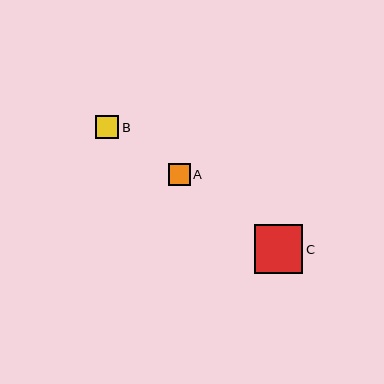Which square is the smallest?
Square A is the smallest with a size of approximately 22 pixels.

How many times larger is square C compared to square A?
Square C is approximately 2.2 times the size of square A.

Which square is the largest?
Square C is the largest with a size of approximately 49 pixels.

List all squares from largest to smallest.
From largest to smallest: C, B, A.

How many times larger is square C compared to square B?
Square C is approximately 2.1 times the size of square B.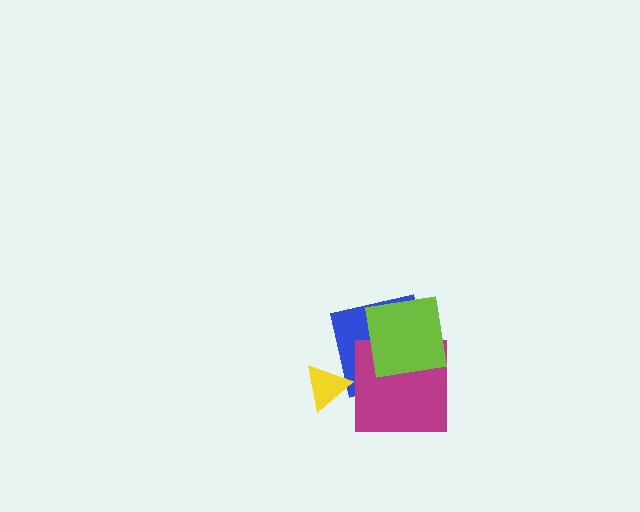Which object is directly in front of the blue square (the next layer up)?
The magenta square is directly in front of the blue square.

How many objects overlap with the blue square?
2 objects overlap with the blue square.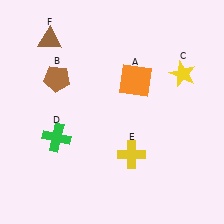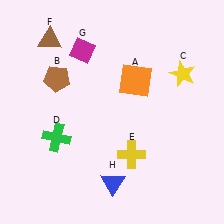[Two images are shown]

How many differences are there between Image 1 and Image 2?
There are 2 differences between the two images.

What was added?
A magenta diamond (G), a blue triangle (H) were added in Image 2.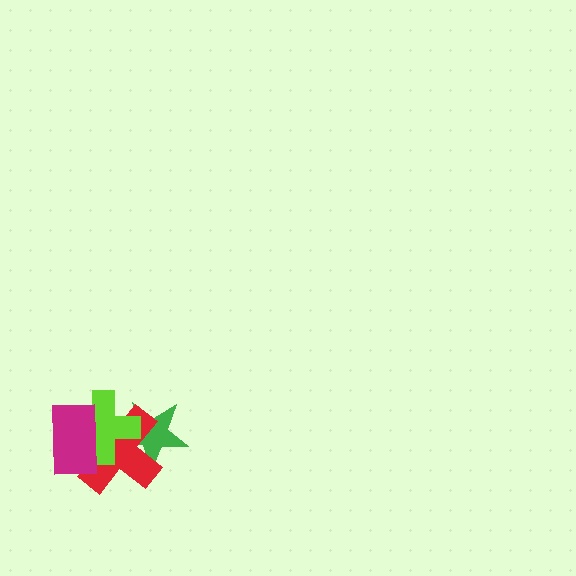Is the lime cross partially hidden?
Yes, it is partially covered by another shape.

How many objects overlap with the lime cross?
3 objects overlap with the lime cross.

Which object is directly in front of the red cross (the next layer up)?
The lime cross is directly in front of the red cross.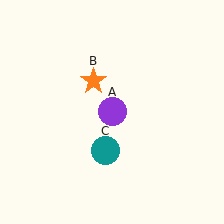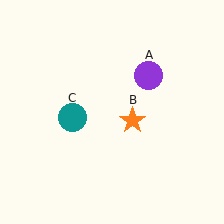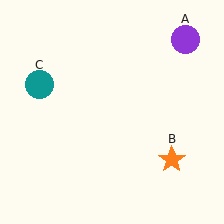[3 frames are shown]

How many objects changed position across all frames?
3 objects changed position: purple circle (object A), orange star (object B), teal circle (object C).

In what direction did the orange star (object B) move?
The orange star (object B) moved down and to the right.